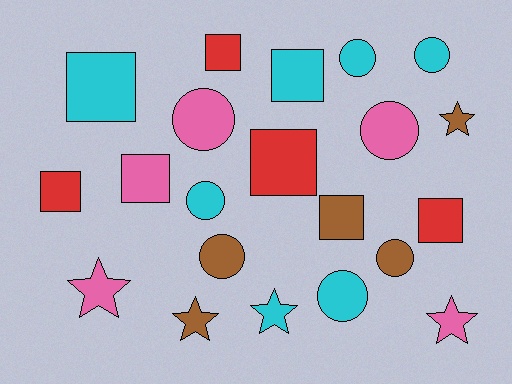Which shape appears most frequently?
Square, with 8 objects.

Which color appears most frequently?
Cyan, with 7 objects.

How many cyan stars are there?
There is 1 cyan star.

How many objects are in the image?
There are 21 objects.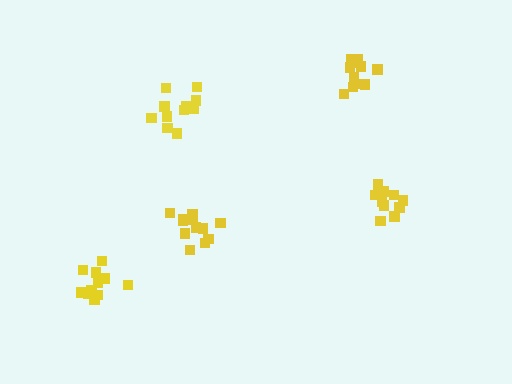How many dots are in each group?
Group 1: 12 dots, Group 2: 13 dots, Group 3: 12 dots, Group 4: 10 dots, Group 5: 12 dots (59 total).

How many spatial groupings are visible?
There are 5 spatial groupings.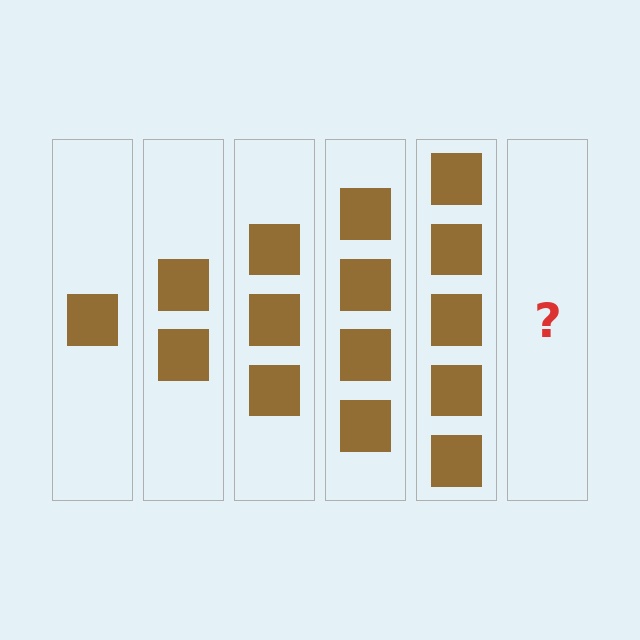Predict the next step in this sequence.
The next step is 6 squares.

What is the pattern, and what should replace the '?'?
The pattern is that each step adds one more square. The '?' should be 6 squares.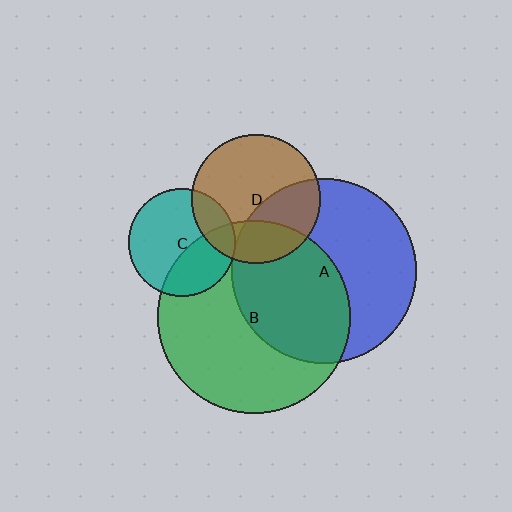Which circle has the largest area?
Circle B (green).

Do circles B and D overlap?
Yes.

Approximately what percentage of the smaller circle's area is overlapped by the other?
Approximately 25%.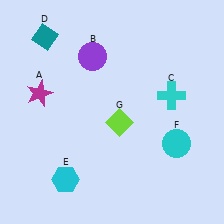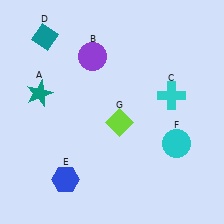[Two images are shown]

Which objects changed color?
A changed from magenta to teal. E changed from cyan to blue.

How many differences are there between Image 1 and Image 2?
There are 2 differences between the two images.